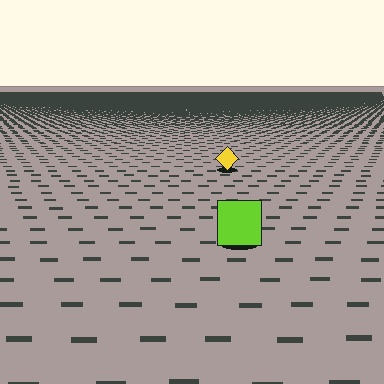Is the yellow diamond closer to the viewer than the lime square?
No. The lime square is closer — you can tell from the texture gradient: the ground texture is coarser near it.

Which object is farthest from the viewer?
The yellow diamond is farthest from the viewer. It appears smaller and the ground texture around it is denser.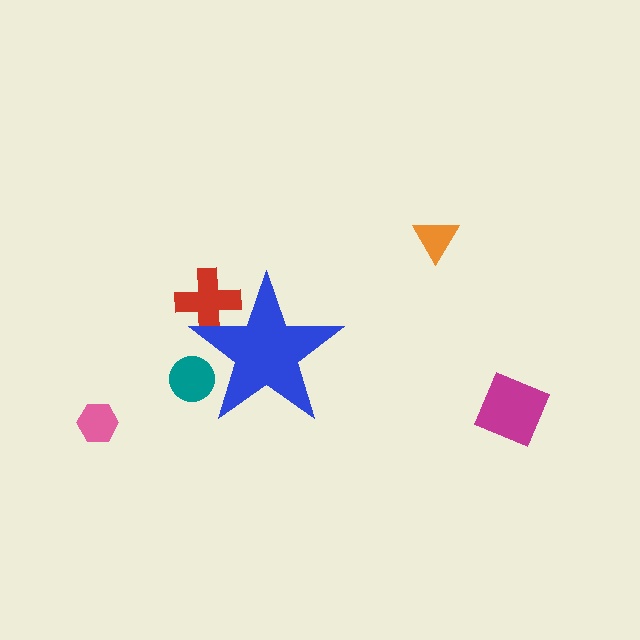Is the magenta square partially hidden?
No, the magenta square is fully visible.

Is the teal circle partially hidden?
Yes, the teal circle is partially hidden behind the blue star.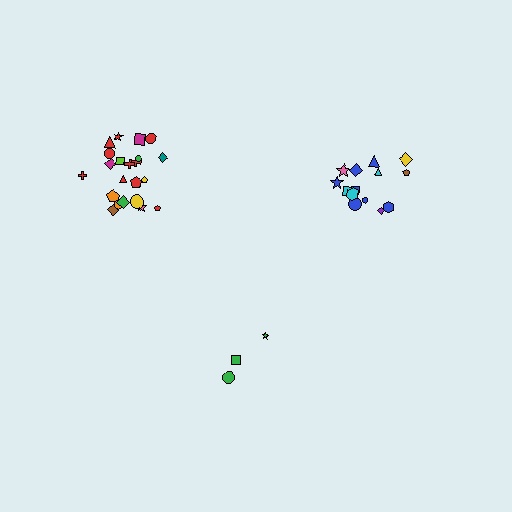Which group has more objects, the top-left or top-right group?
The top-left group.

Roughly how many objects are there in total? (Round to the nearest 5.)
Roughly 40 objects in total.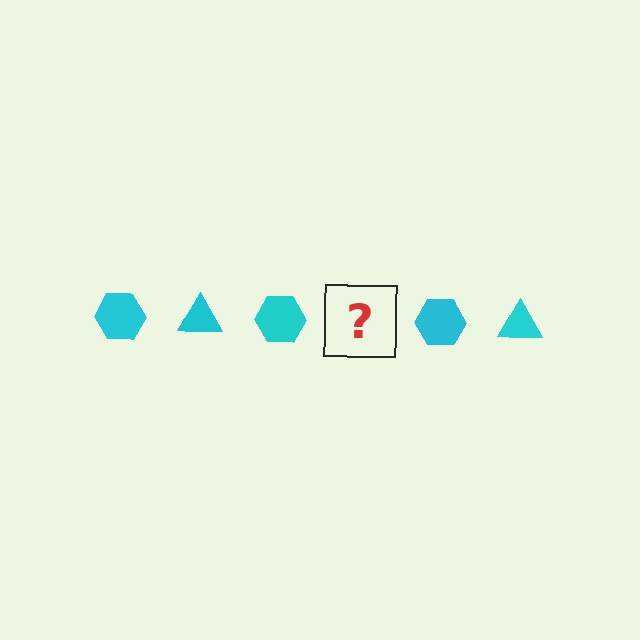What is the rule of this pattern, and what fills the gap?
The rule is that the pattern cycles through hexagon, triangle shapes in cyan. The gap should be filled with a cyan triangle.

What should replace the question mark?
The question mark should be replaced with a cyan triangle.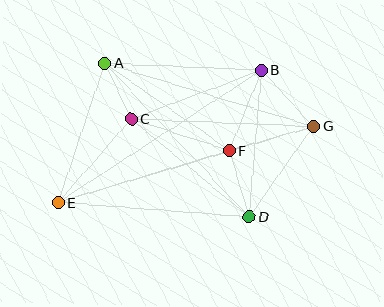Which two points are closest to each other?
Points A and C are closest to each other.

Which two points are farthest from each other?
Points E and G are farthest from each other.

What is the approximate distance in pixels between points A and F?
The distance between A and F is approximately 152 pixels.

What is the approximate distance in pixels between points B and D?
The distance between B and D is approximately 147 pixels.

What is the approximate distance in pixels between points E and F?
The distance between E and F is approximately 179 pixels.